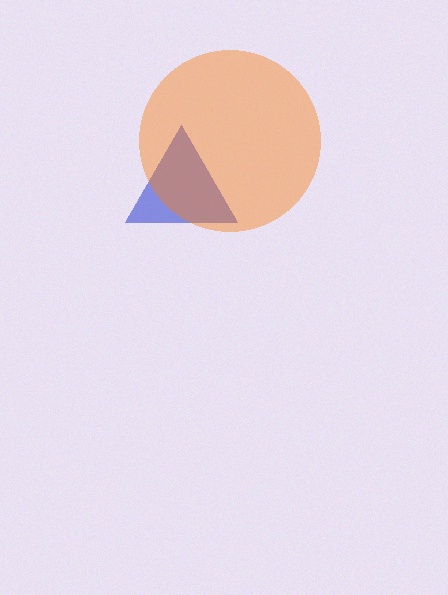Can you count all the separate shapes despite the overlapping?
Yes, there are 2 separate shapes.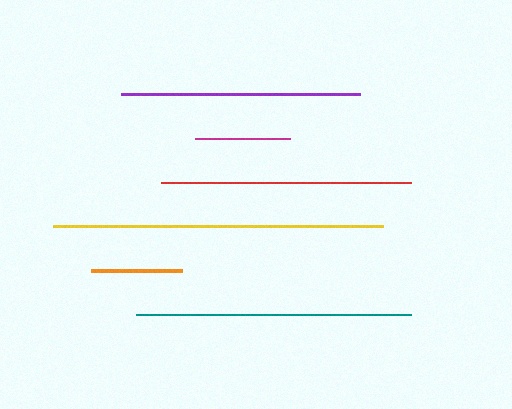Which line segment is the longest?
The yellow line is the longest at approximately 330 pixels.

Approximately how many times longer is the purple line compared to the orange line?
The purple line is approximately 2.6 times the length of the orange line.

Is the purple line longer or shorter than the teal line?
The teal line is longer than the purple line.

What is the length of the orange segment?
The orange segment is approximately 90 pixels long.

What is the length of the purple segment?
The purple segment is approximately 239 pixels long.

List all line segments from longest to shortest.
From longest to shortest: yellow, teal, red, purple, magenta, orange.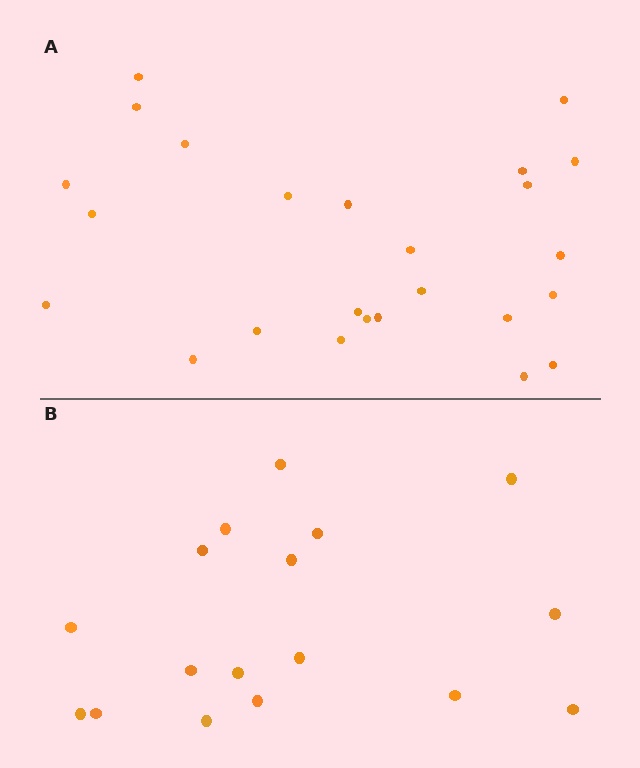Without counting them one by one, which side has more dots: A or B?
Region A (the top region) has more dots.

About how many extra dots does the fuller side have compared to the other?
Region A has roughly 8 or so more dots than region B.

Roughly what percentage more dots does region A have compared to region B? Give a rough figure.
About 45% more.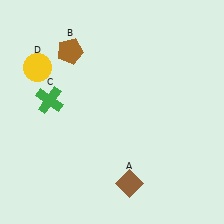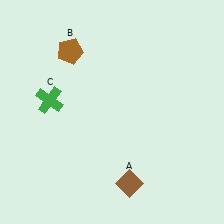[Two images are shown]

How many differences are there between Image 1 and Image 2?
There is 1 difference between the two images.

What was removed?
The yellow circle (D) was removed in Image 2.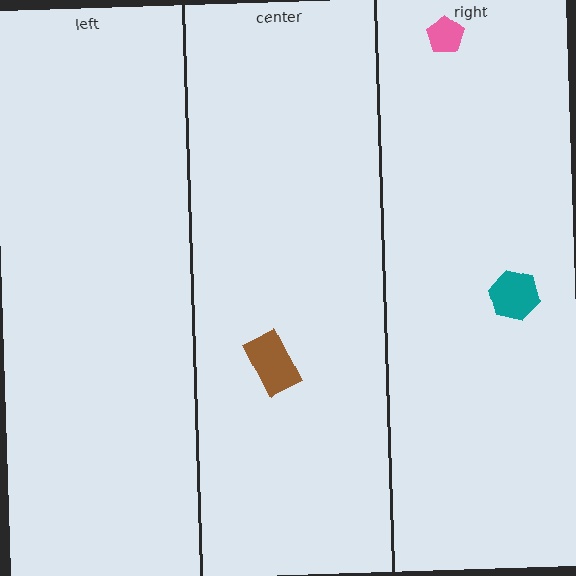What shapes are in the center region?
The brown rectangle.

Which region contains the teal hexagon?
The right region.